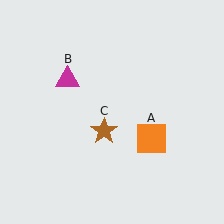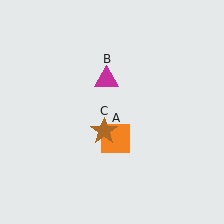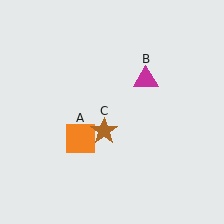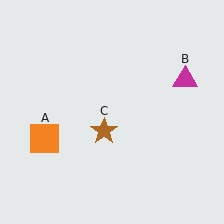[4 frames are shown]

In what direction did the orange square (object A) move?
The orange square (object A) moved left.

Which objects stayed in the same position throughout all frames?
Brown star (object C) remained stationary.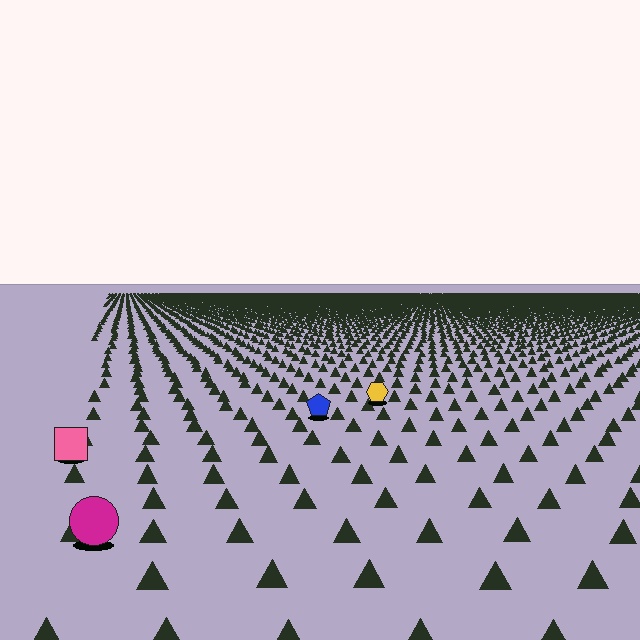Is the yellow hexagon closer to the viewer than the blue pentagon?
No. The blue pentagon is closer — you can tell from the texture gradient: the ground texture is coarser near it.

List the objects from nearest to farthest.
From nearest to farthest: the magenta circle, the pink square, the blue pentagon, the yellow hexagon.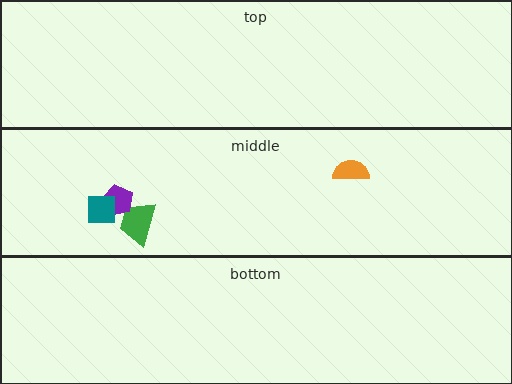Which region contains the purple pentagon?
The middle region.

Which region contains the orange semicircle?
The middle region.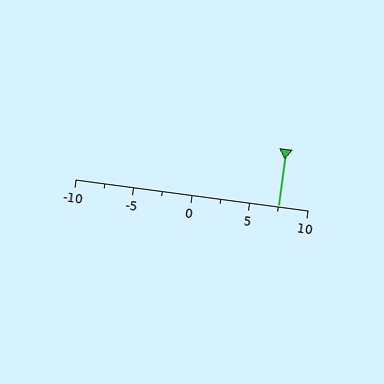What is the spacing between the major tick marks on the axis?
The major ticks are spaced 5 apart.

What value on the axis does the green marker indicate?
The marker indicates approximately 7.5.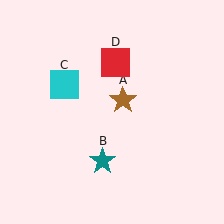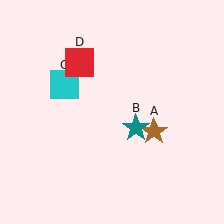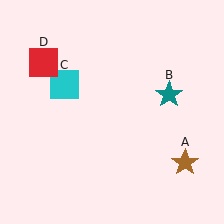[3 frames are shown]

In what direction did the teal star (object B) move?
The teal star (object B) moved up and to the right.